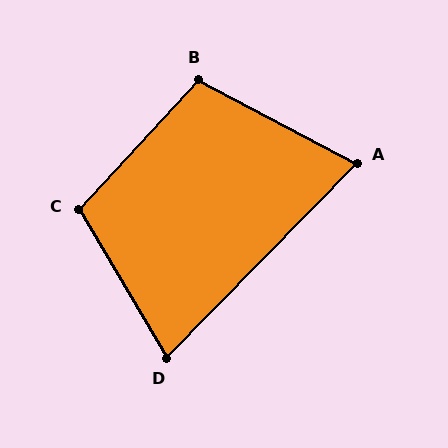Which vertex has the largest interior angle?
C, at approximately 107 degrees.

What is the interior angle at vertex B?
Approximately 105 degrees (obtuse).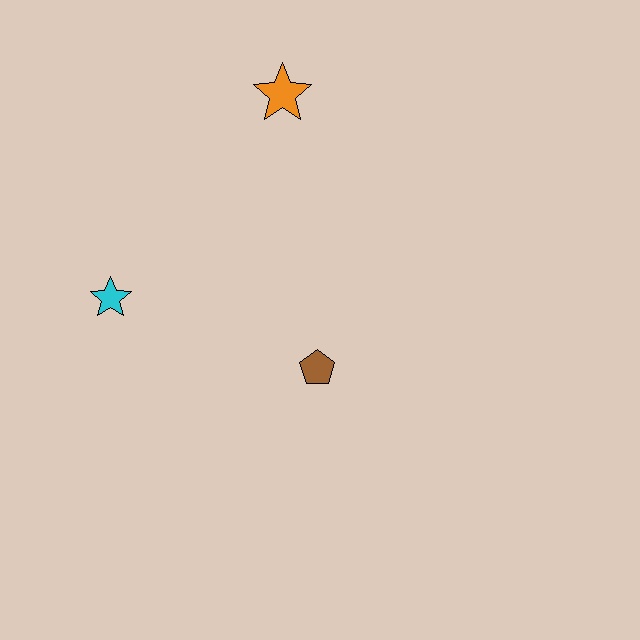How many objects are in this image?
There are 3 objects.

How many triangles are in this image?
There are no triangles.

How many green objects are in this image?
There are no green objects.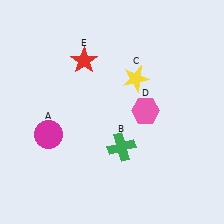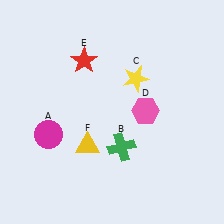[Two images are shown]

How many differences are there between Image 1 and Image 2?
There is 1 difference between the two images.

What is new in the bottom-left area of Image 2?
A yellow triangle (F) was added in the bottom-left area of Image 2.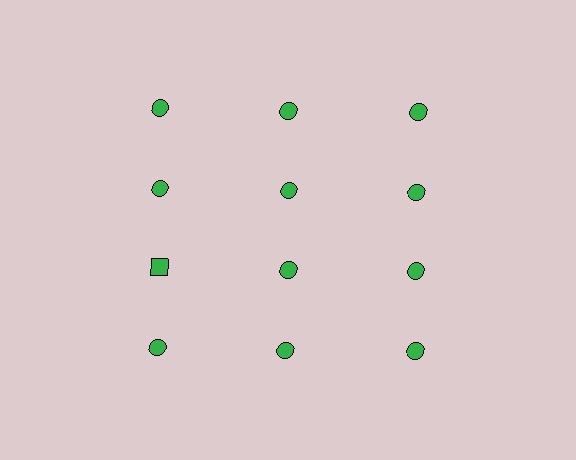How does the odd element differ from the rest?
It has a different shape: square instead of circle.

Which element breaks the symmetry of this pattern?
The green square in the third row, leftmost column breaks the symmetry. All other shapes are green circles.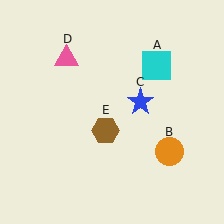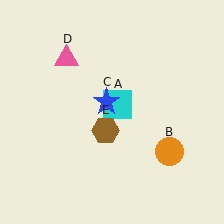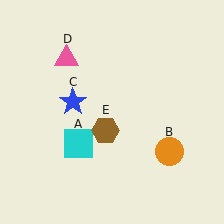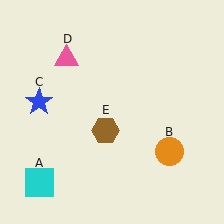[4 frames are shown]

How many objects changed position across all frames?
2 objects changed position: cyan square (object A), blue star (object C).